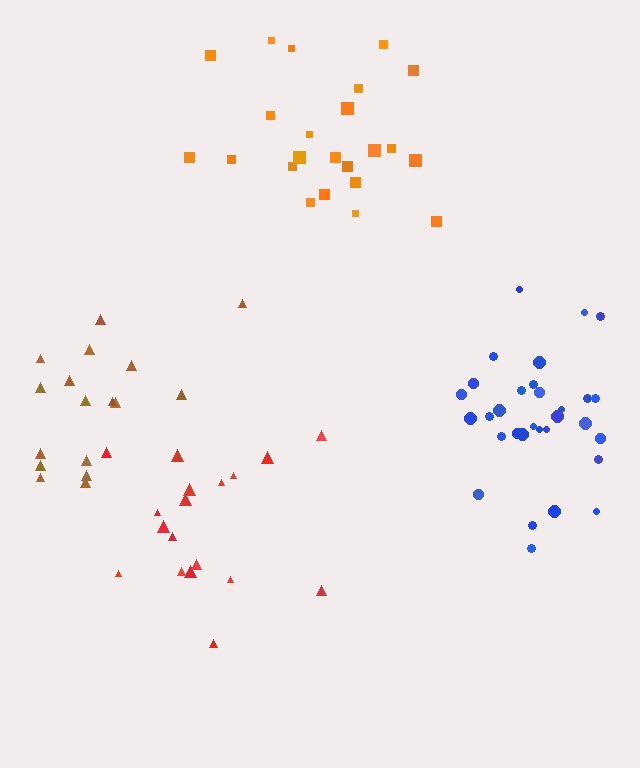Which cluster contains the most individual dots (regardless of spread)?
Blue (31).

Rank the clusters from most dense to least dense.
blue, red, orange, brown.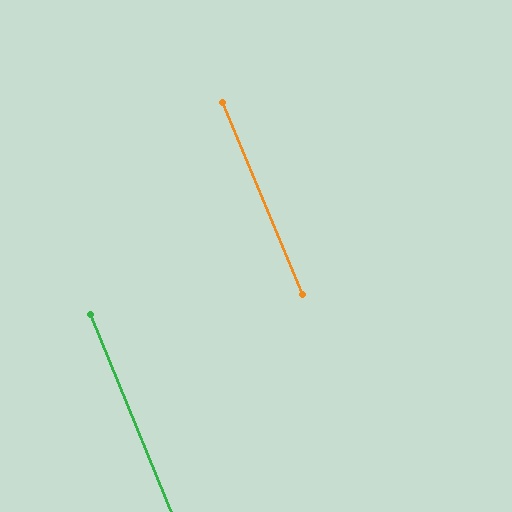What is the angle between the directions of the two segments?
Approximately 0 degrees.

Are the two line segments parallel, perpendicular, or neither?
Parallel — their directions differ by only 0.3°.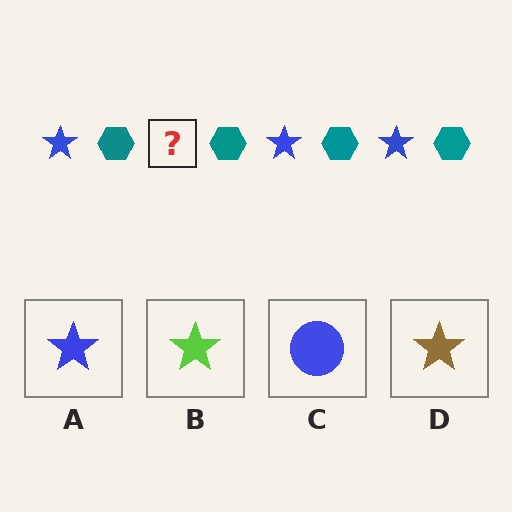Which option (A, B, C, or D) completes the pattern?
A.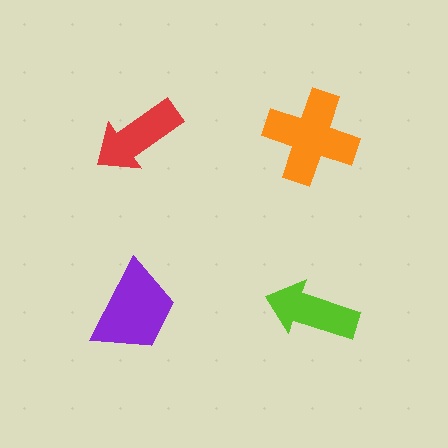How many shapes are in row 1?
2 shapes.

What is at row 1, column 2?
An orange cross.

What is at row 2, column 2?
A lime arrow.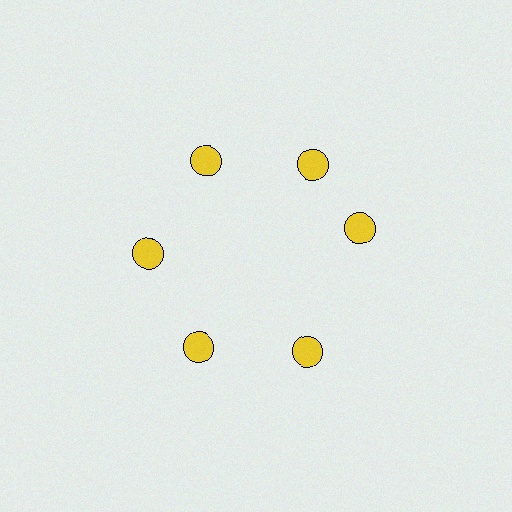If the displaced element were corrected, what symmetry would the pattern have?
It would have 6-fold rotational symmetry — the pattern would map onto itself every 60 degrees.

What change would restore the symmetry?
The symmetry would be restored by rotating it back into even spacing with its neighbors so that all 6 circles sit at equal angles and equal distance from the center.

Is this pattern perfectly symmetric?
No. The 6 yellow circles are arranged in a ring, but one element near the 3 o'clock position is rotated out of alignment along the ring, breaking the 6-fold rotational symmetry.